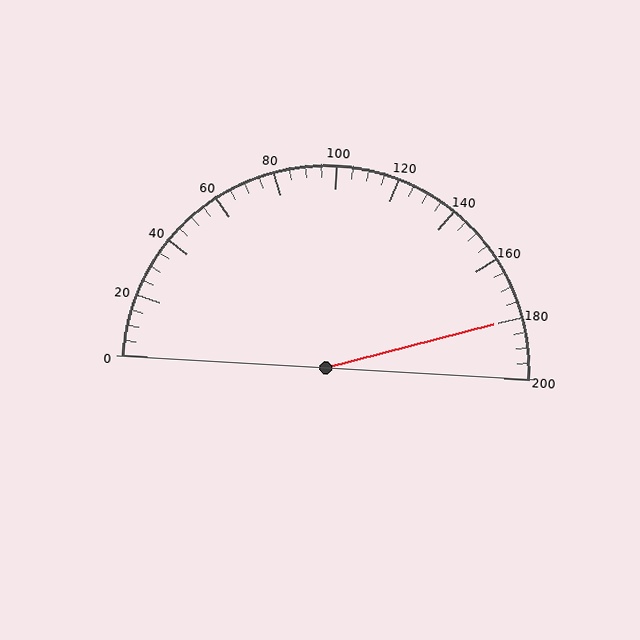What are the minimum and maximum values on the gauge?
The gauge ranges from 0 to 200.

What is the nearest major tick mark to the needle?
The nearest major tick mark is 180.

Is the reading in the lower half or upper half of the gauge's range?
The reading is in the upper half of the range (0 to 200).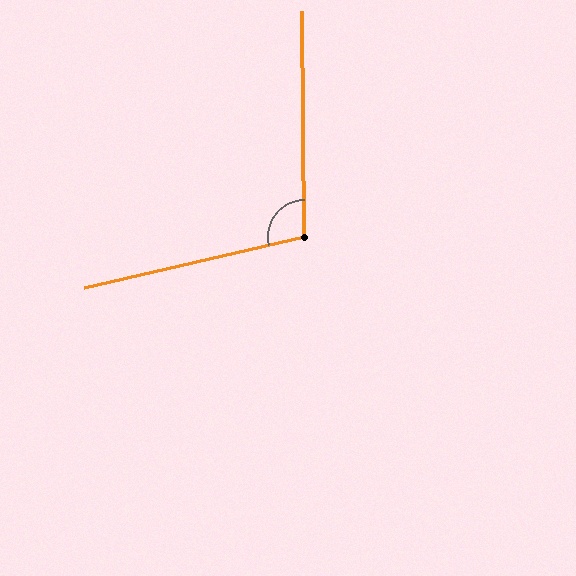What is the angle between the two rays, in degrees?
Approximately 102 degrees.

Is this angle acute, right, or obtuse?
It is obtuse.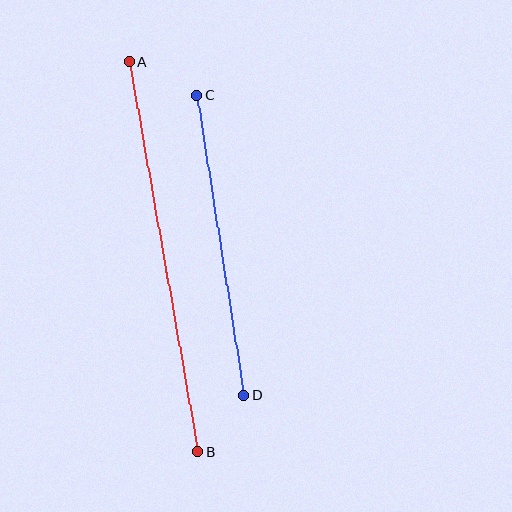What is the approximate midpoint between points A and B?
The midpoint is at approximately (164, 257) pixels.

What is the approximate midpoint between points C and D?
The midpoint is at approximately (221, 245) pixels.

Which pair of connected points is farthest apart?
Points A and B are farthest apart.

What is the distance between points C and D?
The distance is approximately 304 pixels.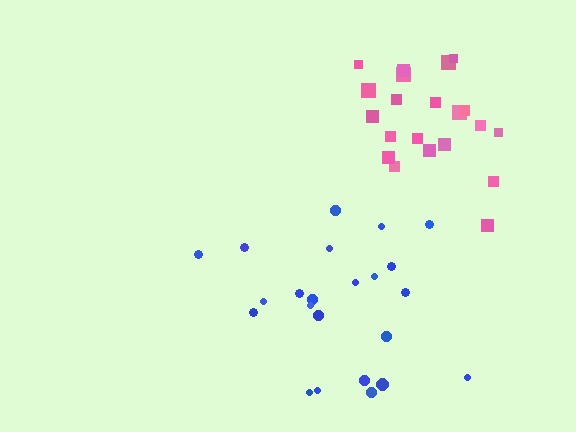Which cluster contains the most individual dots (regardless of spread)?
Blue (23).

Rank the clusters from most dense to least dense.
pink, blue.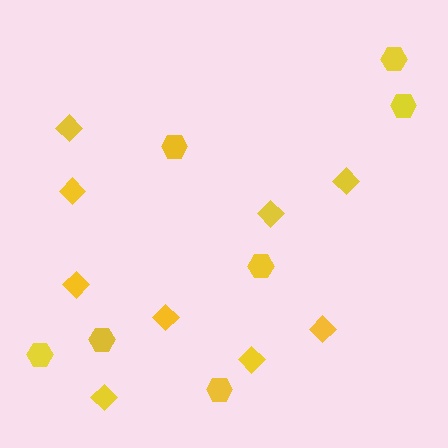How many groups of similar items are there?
There are 2 groups: one group of hexagons (7) and one group of diamonds (9).